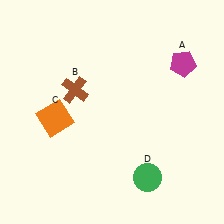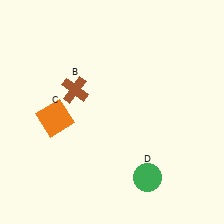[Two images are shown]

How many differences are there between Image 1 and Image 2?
There is 1 difference between the two images.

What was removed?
The magenta pentagon (A) was removed in Image 2.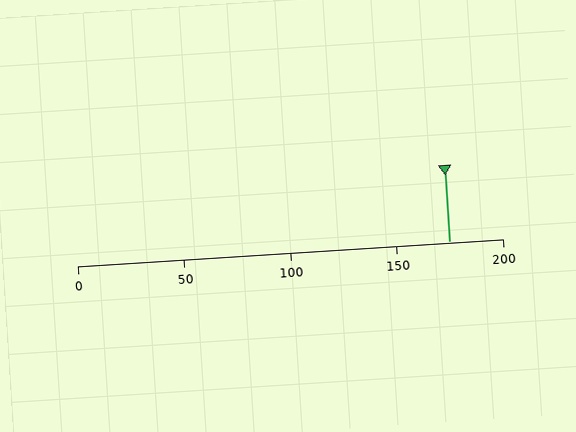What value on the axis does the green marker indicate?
The marker indicates approximately 175.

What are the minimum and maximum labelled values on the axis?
The axis runs from 0 to 200.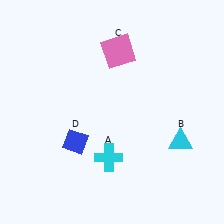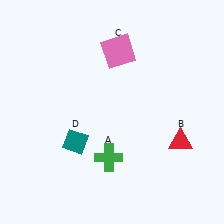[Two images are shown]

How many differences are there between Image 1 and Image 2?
There are 3 differences between the two images.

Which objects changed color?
A changed from cyan to green. B changed from cyan to red. D changed from blue to teal.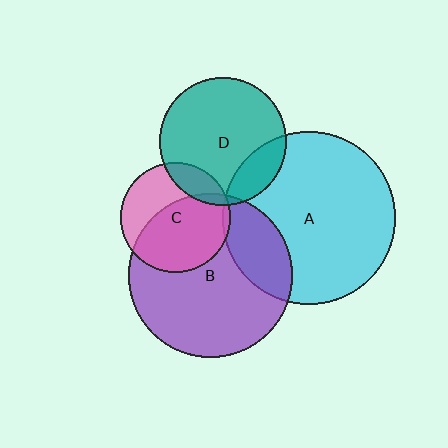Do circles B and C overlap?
Yes.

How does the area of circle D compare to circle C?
Approximately 1.3 times.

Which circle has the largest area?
Circle A (cyan).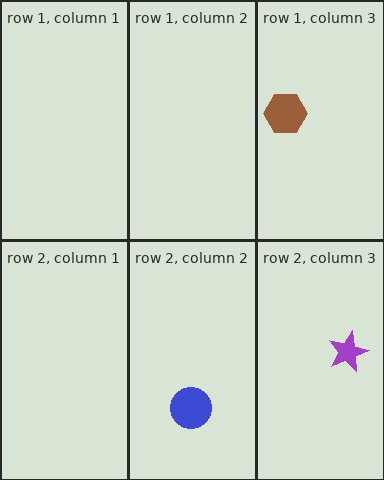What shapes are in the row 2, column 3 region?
The purple star.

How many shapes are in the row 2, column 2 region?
1.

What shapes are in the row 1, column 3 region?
The brown hexagon.